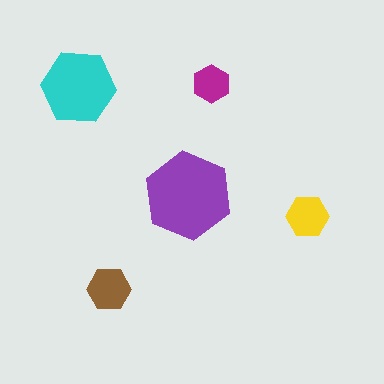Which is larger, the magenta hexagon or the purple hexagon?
The purple one.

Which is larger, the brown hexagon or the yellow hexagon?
The brown one.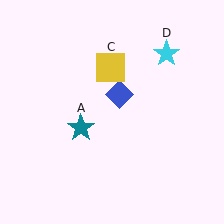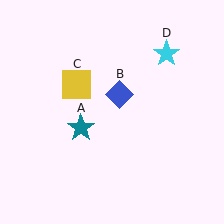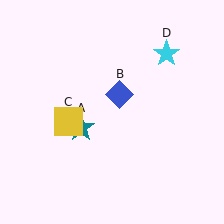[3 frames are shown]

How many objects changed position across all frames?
1 object changed position: yellow square (object C).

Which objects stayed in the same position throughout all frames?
Teal star (object A) and blue diamond (object B) and cyan star (object D) remained stationary.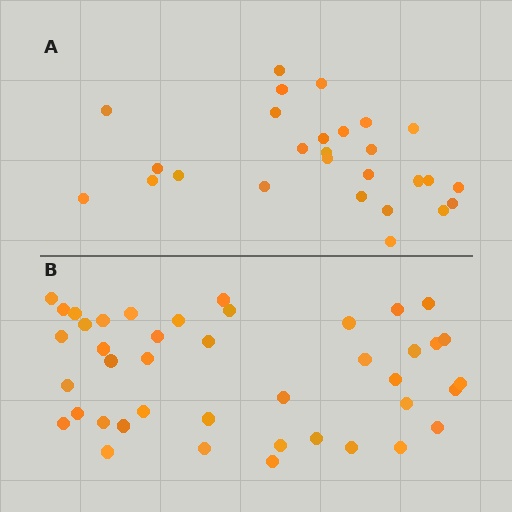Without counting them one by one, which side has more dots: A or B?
Region B (the bottom region) has more dots.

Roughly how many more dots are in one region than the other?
Region B has approximately 15 more dots than region A.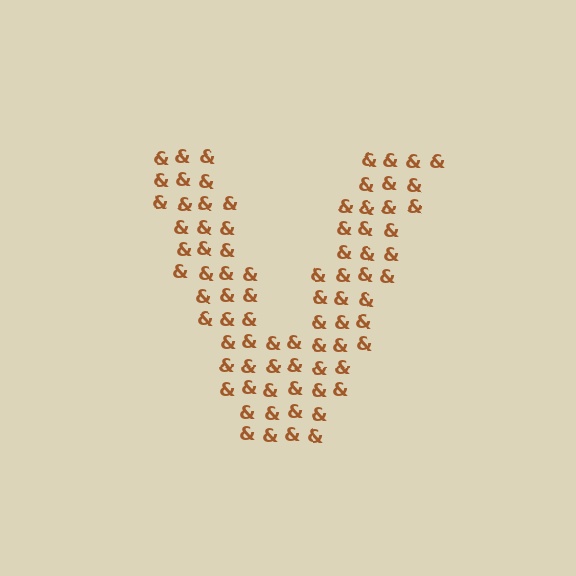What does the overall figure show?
The overall figure shows the letter V.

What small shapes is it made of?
It is made of small ampersands.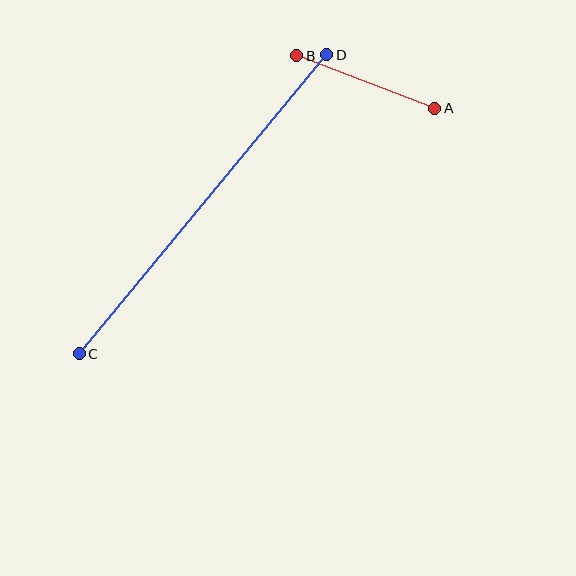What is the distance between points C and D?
The distance is approximately 388 pixels.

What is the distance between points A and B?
The distance is approximately 148 pixels.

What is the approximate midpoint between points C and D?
The midpoint is at approximately (203, 204) pixels.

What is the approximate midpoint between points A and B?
The midpoint is at approximately (366, 82) pixels.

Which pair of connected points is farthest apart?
Points C and D are farthest apart.